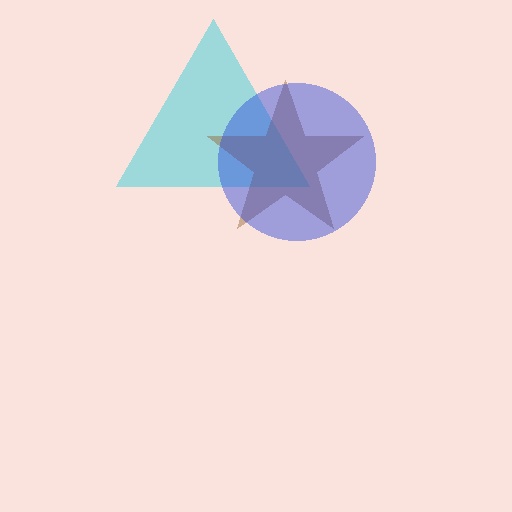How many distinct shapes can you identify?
There are 3 distinct shapes: a cyan triangle, a brown star, a blue circle.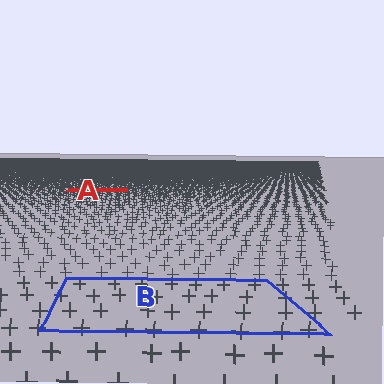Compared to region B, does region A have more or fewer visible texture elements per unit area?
Region A has more texture elements per unit area — they are packed more densely because it is farther away.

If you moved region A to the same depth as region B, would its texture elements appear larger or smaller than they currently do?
They would appear larger. At a closer depth, the same texture elements are projected at a bigger on-screen size.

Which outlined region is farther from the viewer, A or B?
Region A is farther from the viewer — the texture elements inside it appear smaller and more densely packed.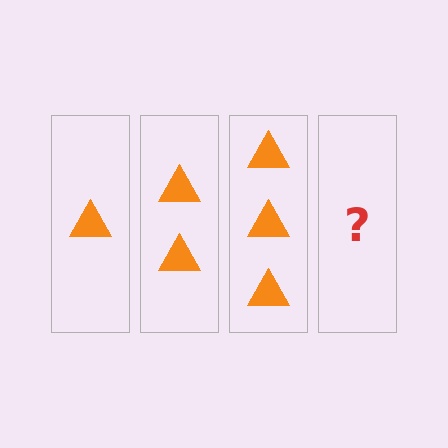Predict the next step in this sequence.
The next step is 4 triangles.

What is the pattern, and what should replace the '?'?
The pattern is that each step adds one more triangle. The '?' should be 4 triangles.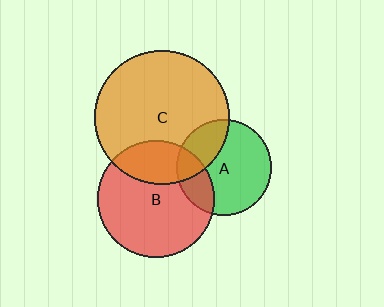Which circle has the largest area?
Circle C (orange).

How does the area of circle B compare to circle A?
Approximately 1.5 times.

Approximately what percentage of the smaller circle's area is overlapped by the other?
Approximately 30%.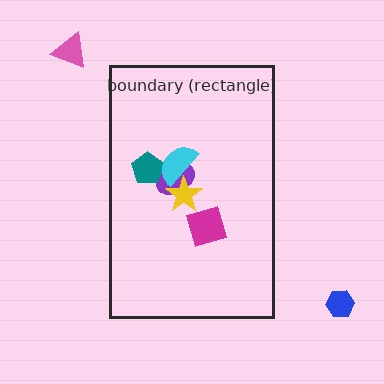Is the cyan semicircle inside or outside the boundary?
Inside.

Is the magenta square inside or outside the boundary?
Inside.